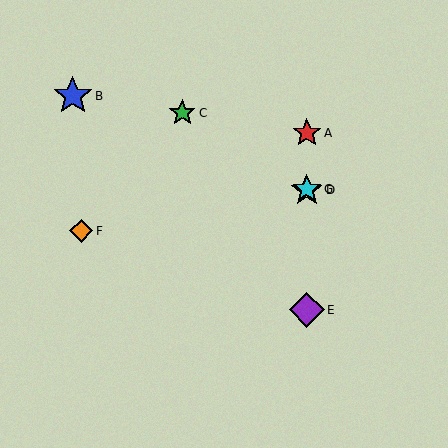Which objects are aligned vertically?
Objects A, D, E, G are aligned vertically.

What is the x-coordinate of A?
Object A is at x≈307.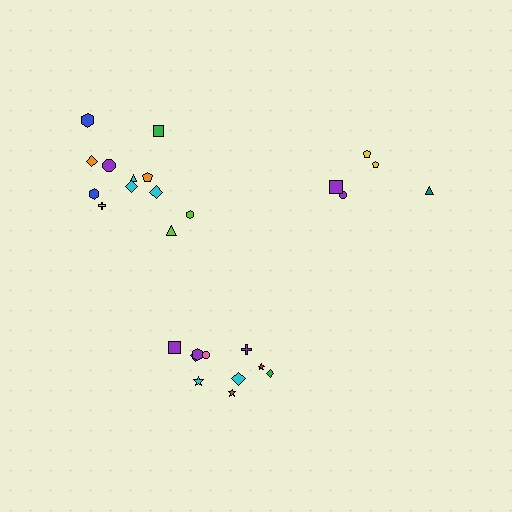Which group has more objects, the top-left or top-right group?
The top-left group.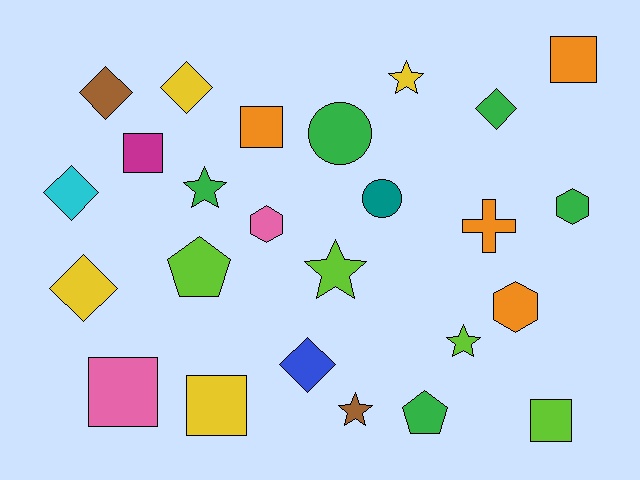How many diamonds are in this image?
There are 6 diamonds.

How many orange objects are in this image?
There are 4 orange objects.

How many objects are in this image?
There are 25 objects.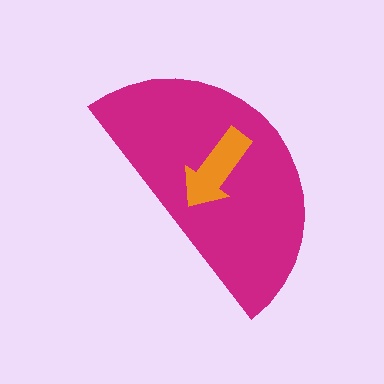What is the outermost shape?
The magenta semicircle.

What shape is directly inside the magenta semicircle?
The orange arrow.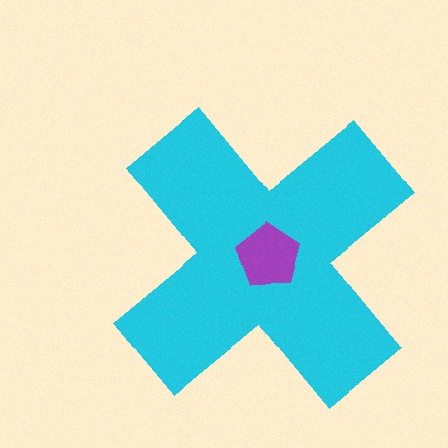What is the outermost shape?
The cyan cross.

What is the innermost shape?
The purple pentagon.